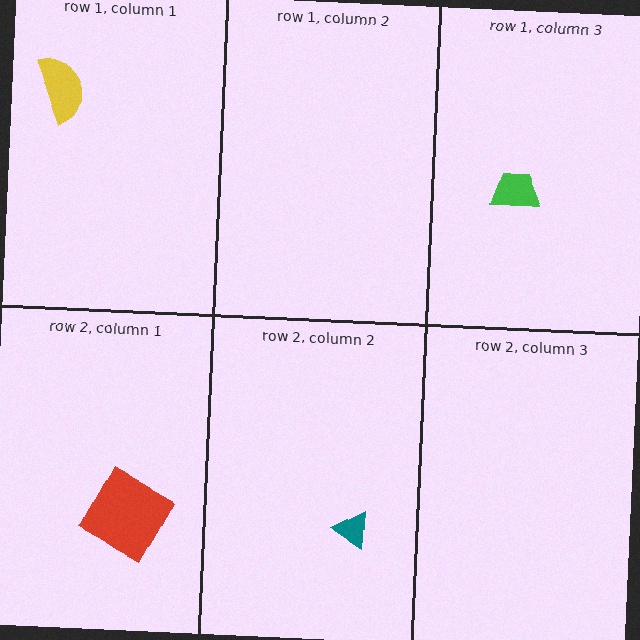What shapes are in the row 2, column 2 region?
The teal triangle.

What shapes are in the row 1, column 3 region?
The green trapezoid.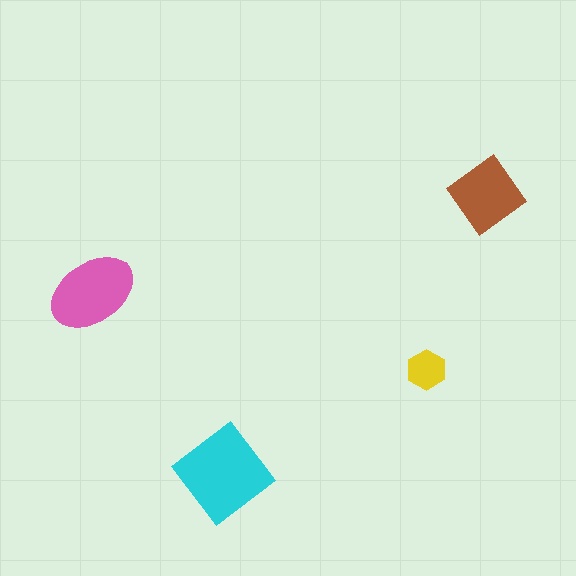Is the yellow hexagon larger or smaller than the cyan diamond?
Smaller.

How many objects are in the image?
There are 4 objects in the image.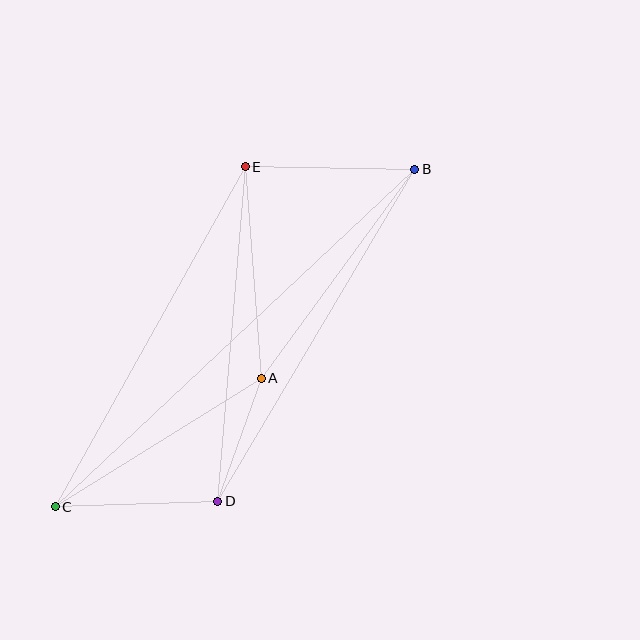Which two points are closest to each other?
Points A and D are closest to each other.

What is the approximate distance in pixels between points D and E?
The distance between D and E is approximately 336 pixels.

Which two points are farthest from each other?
Points B and C are farthest from each other.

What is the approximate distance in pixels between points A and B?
The distance between A and B is approximately 259 pixels.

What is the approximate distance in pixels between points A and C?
The distance between A and C is approximately 243 pixels.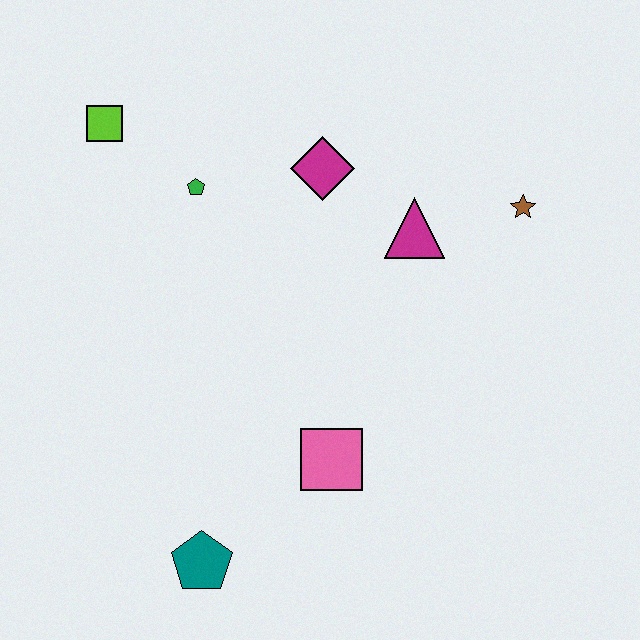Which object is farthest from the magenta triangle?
The teal pentagon is farthest from the magenta triangle.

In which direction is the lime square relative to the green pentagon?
The lime square is to the left of the green pentagon.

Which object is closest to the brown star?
The magenta triangle is closest to the brown star.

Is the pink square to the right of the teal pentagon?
Yes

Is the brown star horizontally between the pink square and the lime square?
No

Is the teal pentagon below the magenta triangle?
Yes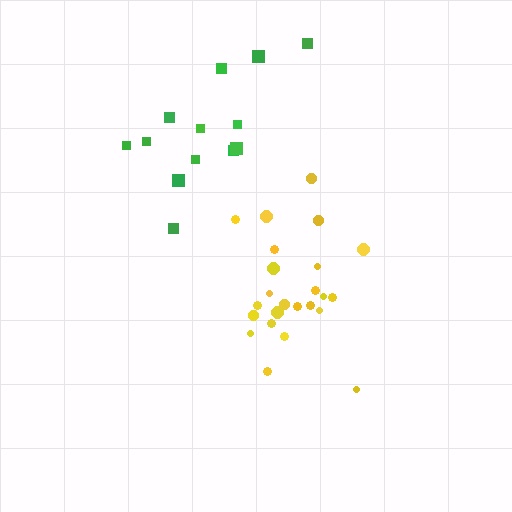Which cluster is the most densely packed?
Yellow.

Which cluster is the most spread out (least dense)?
Green.